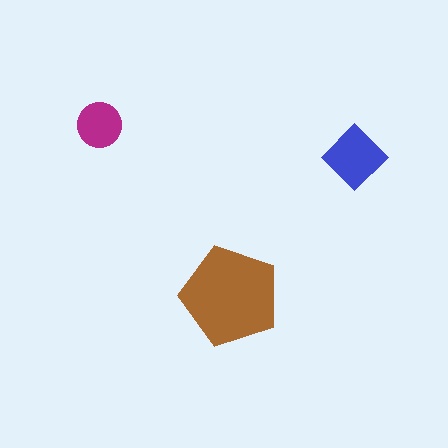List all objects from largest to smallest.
The brown pentagon, the blue diamond, the magenta circle.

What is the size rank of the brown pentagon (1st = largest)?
1st.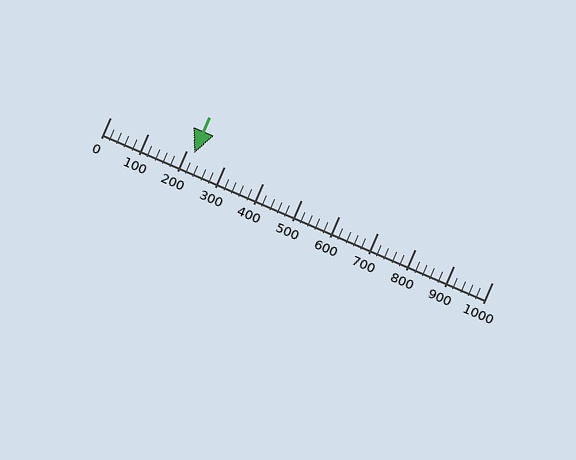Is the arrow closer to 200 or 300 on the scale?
The arrow is closer to 200.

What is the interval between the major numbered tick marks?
The major tick marks are spaced 100 units apart.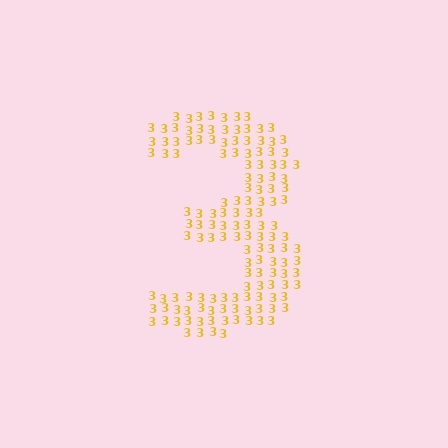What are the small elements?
The small elements are digit 3's.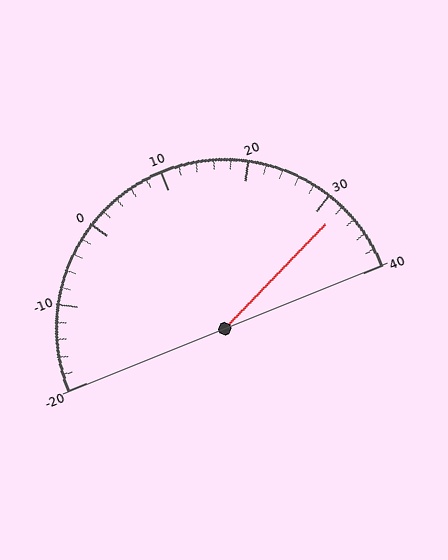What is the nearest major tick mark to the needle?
The nearest major tick mark is 30.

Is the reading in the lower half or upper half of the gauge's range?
The reading is in the upper half of the range (-20 to 40).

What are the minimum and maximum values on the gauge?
The gauge ranges from -20 to 40.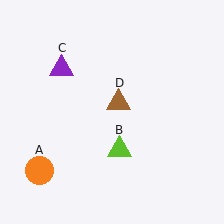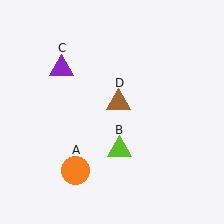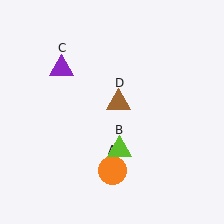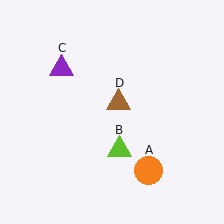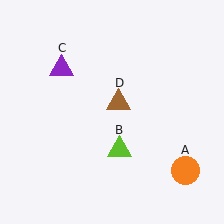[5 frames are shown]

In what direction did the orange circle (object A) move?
The orange circle (object A) moved right.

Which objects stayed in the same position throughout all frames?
Lime triangle (object B) and purple triangle (object C) and brown triangle (object D) remained stationary.